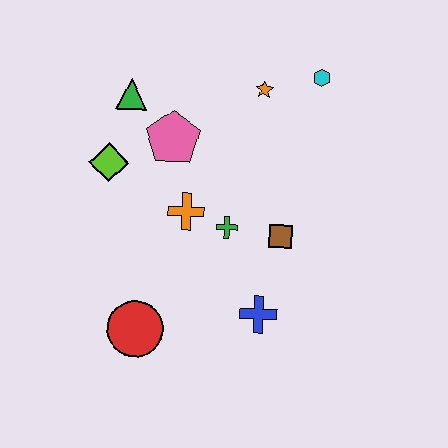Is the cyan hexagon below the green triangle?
No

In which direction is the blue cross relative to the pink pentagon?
The blue cross is below the pink pentagon.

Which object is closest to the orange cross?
The green cross is closest to the orange cross.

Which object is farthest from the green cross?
The cyan hexagon is farthest from the green cross.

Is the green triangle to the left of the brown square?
Yes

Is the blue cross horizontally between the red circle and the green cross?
No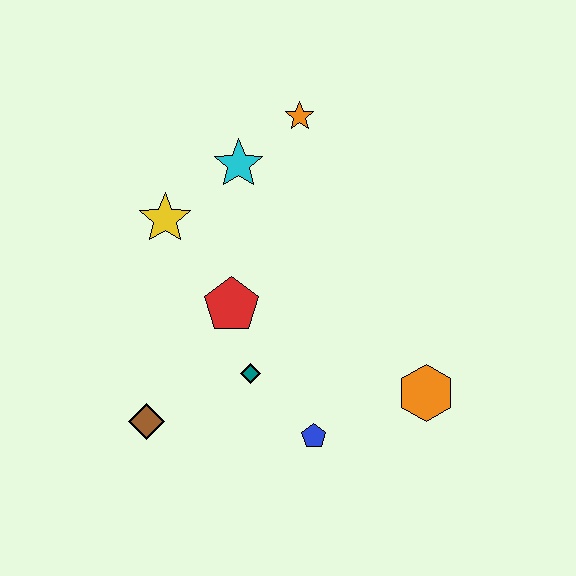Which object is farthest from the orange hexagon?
The yellow star is farthest from the orange hexagon.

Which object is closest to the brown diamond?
The teal diamond is closest to the brown diamond.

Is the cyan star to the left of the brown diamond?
No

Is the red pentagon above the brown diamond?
Yes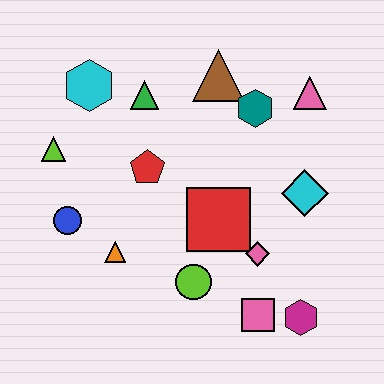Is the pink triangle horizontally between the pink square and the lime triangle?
No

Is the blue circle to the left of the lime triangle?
No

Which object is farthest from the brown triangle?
The magenta hexagon is farthest from the brown triangle.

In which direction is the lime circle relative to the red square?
The lime circle is below the red square.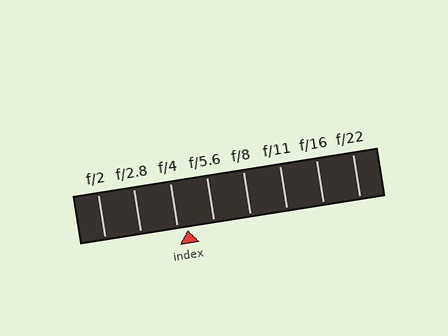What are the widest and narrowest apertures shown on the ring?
The widest aperture shown is f/2 and the narrowest is f/22.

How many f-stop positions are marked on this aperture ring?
There are 8 f-stop positions marked.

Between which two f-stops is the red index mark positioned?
The index mark is between f/4 and f/5.6.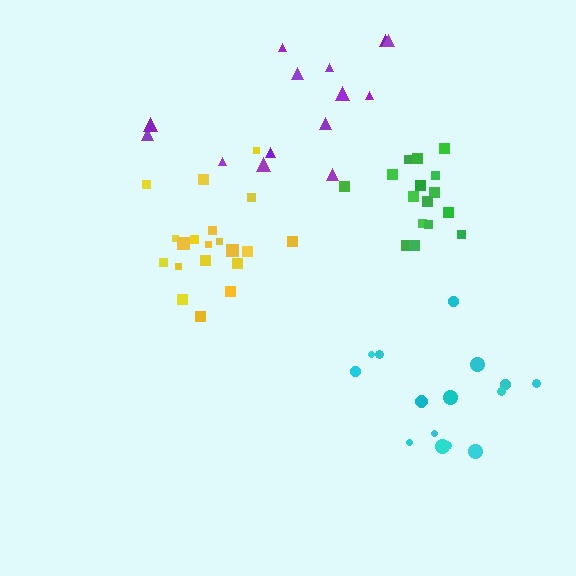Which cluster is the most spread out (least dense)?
Purple.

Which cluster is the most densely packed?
Green.